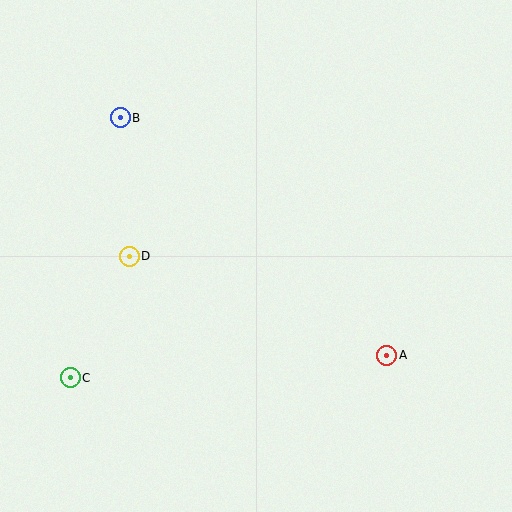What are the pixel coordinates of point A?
Point A is at (387, 355).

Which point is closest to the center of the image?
Point D at (129, 256) is closest to the center.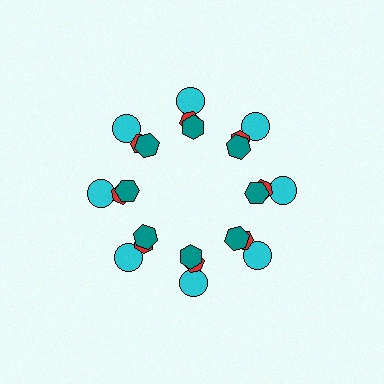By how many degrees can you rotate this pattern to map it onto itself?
The pattern maps onto itself every 45 degrees of rotation.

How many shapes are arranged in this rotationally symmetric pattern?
There are 24 shapes, arranged in 8 groups of 3.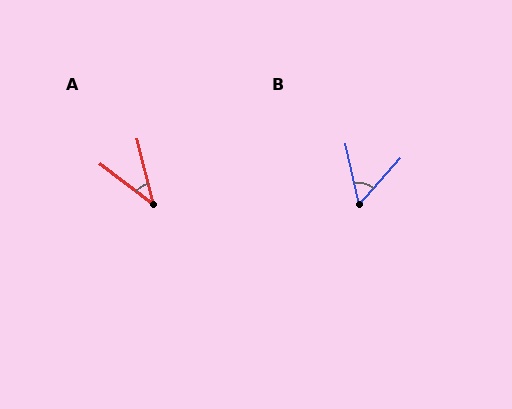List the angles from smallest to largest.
A (38°), B (54°).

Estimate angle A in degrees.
Approximately 38 degrees.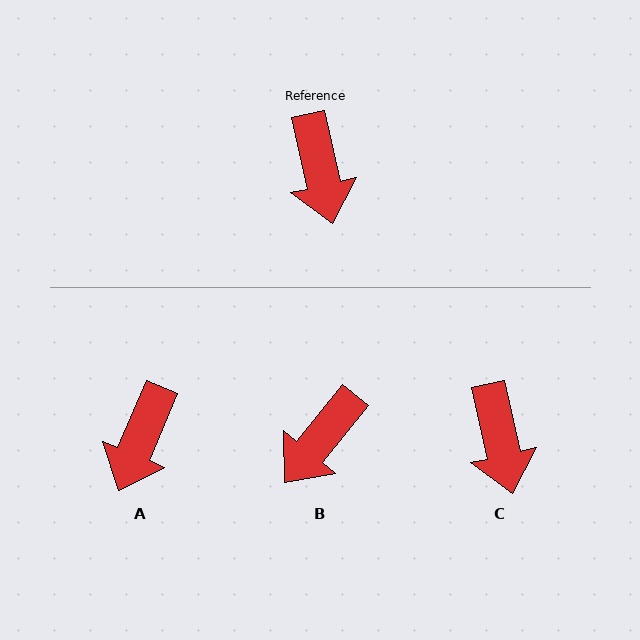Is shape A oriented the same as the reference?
No, it is off by about 36 degrees.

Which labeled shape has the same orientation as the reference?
C.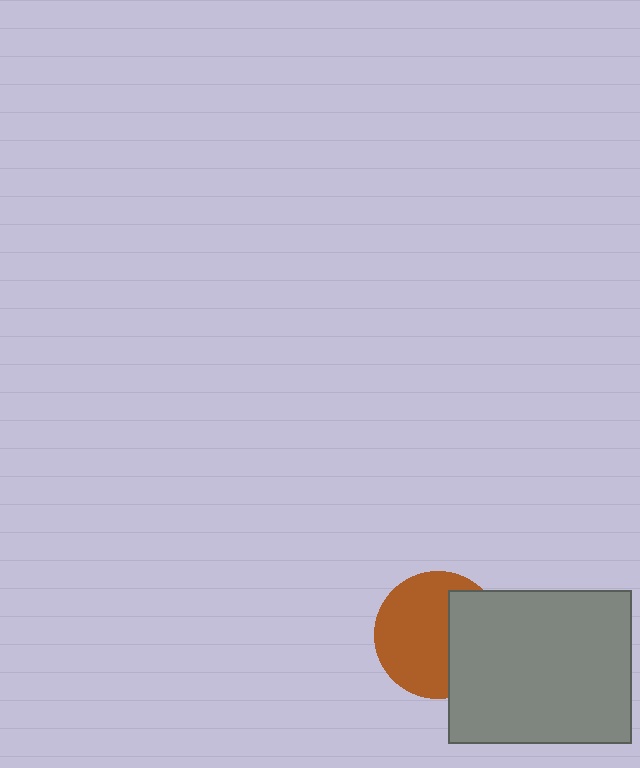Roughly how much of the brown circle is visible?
About half of it is visible (roughly 63%).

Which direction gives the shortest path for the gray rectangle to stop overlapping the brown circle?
Moving right gives the shortest separation.